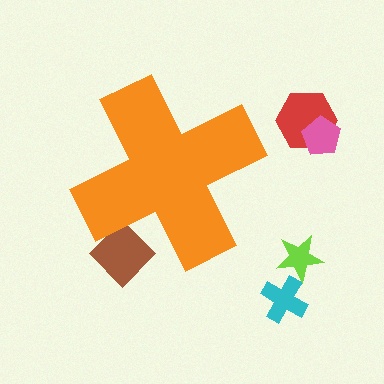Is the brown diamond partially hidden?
Yes, the brown diamond is partially hidden behind the orange cross.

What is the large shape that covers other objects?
An orange cross.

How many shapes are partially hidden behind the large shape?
1 shape is partially hidden.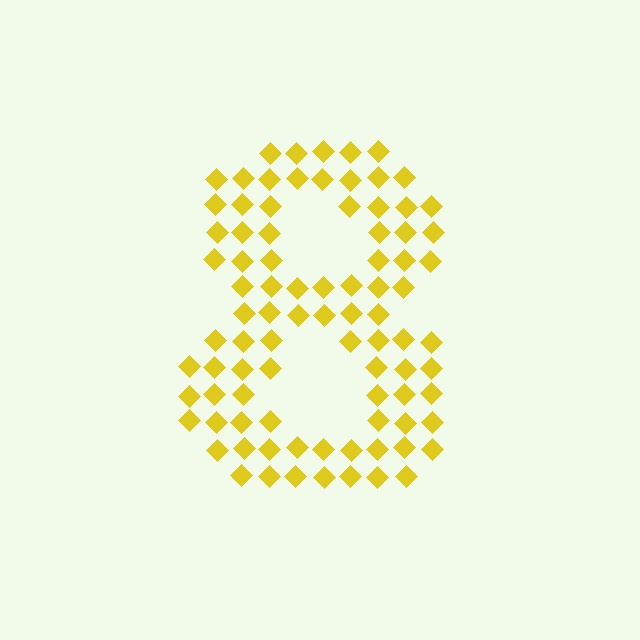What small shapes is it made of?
It is made of small diamonds.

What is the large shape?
The large shape is the digit 8.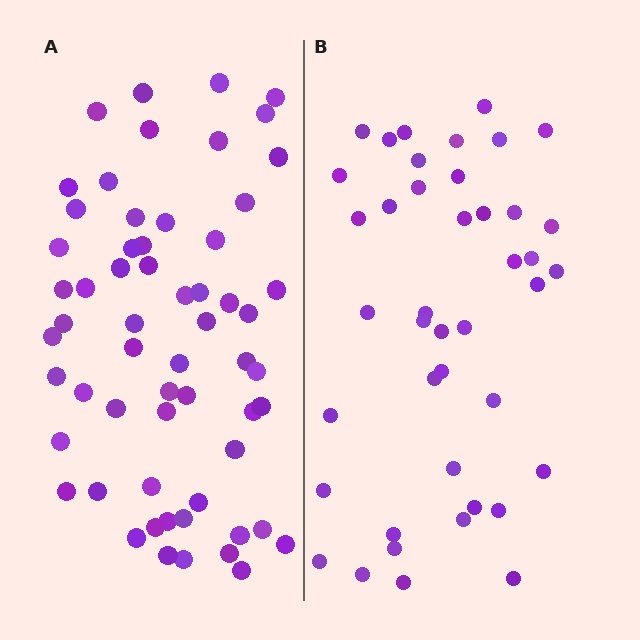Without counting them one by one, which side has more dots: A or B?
Region A (the left region) has more dots.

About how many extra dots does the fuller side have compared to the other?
Region A has approximately 20 more dots than region B.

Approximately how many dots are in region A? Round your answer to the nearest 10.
About 60 dots.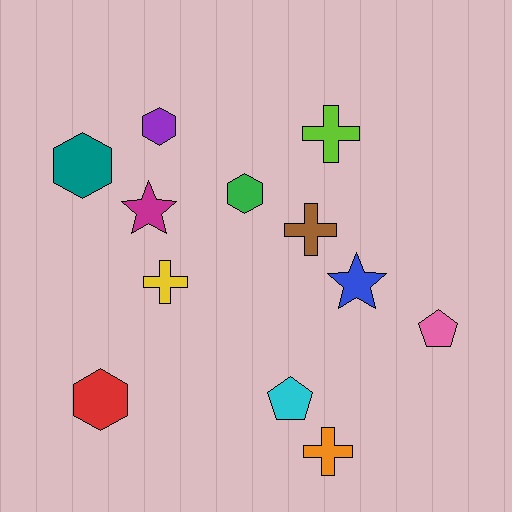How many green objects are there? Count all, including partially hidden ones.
There is 1 green object.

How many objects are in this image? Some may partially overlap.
There are 12 objects.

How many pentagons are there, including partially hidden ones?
There are 2 pentagons.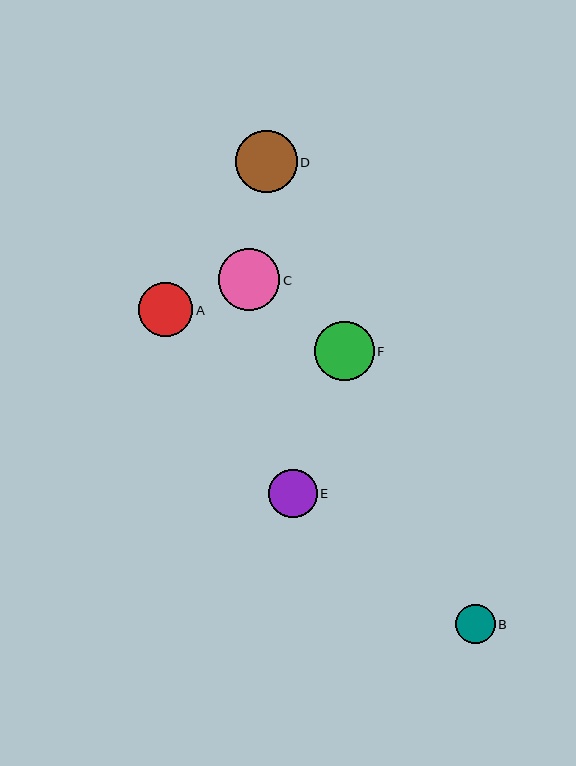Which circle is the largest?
Circle C is the largest with a size of approximately 61 pixels.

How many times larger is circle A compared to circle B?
Circle A is approximately 1.4 times the size of circle B.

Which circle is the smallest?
Circle B is the smallest with a size of approximately 40 pixels.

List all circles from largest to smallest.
From largest to smallest: C, D, F, A, E, B.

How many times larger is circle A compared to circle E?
Circle A is approximately 1.1 times the size of circle E.